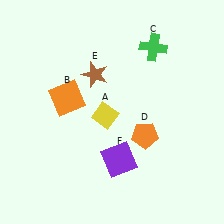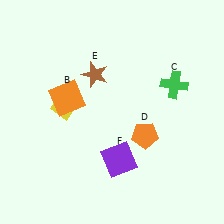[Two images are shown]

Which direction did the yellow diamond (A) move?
The yellow diamond (A) moved left.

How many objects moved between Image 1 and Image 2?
2 objects moved between the two images.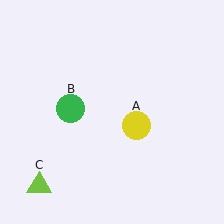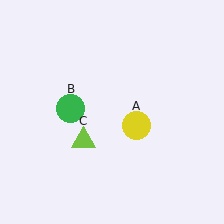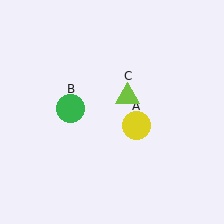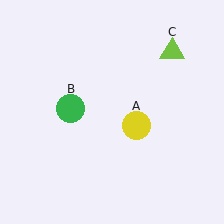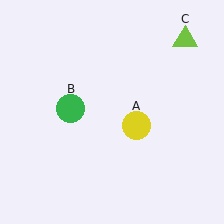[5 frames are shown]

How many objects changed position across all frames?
1 object changed position: lime triangle (object C).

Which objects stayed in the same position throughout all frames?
Yellow circle (object A) and green circle (object B) remained stationary.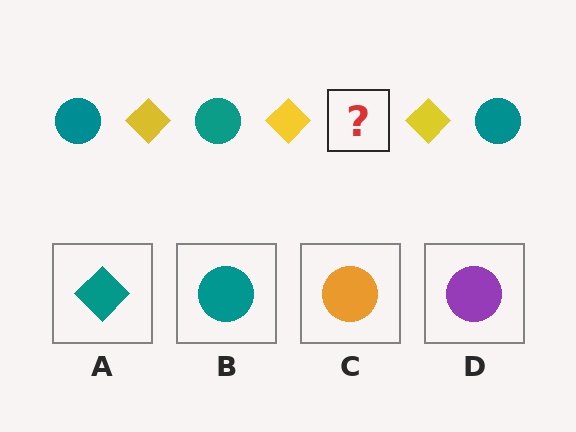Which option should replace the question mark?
Option B.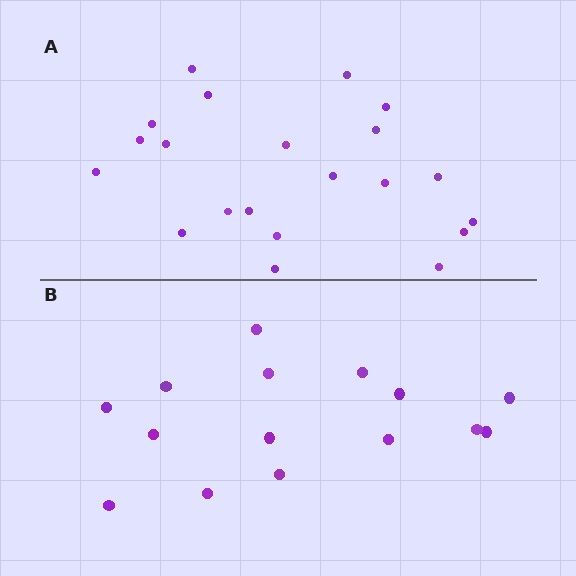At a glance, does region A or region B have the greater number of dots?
Region A (the top region) has more dots.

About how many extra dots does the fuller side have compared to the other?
Region A has about 6 more dots than region B.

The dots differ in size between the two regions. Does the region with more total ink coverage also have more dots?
No. Region B has more total ink coverage because its dots are larger, but region A actually contains more individual dots. Total area can be misleading — the number of items is what matters here.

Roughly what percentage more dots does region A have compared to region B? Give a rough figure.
About 40% more.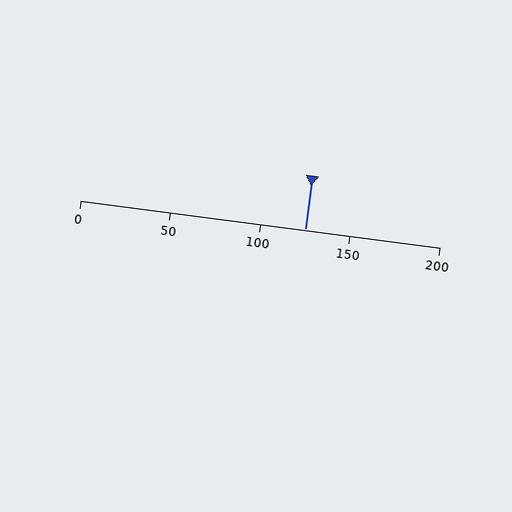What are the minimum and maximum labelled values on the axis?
The axis runs from 0 to 200.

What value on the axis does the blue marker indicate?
The marker indicates approximately 125.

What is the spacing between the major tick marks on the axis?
The major ticks are spaced 50 apart.